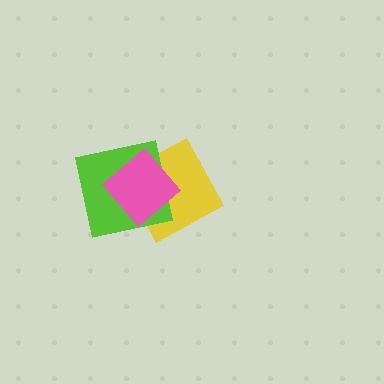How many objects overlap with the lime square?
2 objects overlap with the lime square.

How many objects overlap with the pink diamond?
2 objects overlap with the pink diamond.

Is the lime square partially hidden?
Yes, it is partially covered by another shape.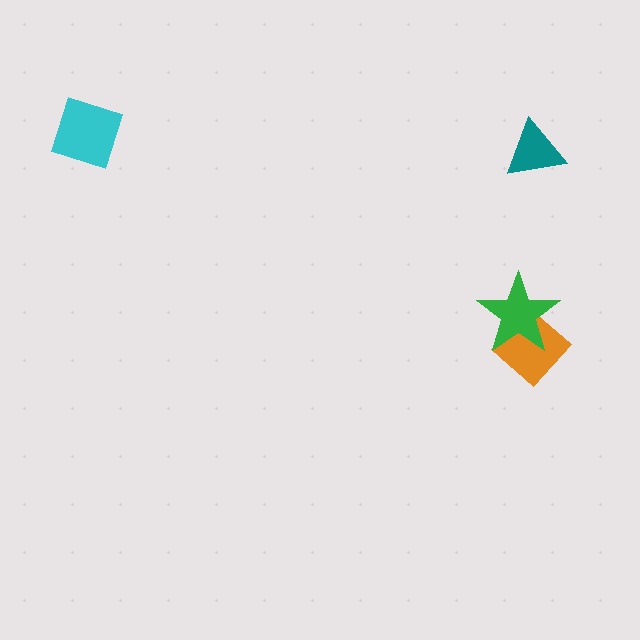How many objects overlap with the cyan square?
0 objects overlap with the cyan square.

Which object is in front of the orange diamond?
The green star is in front of the orange diamond.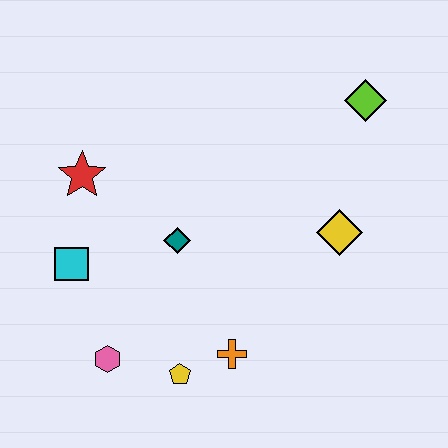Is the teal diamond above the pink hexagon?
Yes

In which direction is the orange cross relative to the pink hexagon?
The orange cross is to the right of the pink hexagon.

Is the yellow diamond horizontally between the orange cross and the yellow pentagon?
No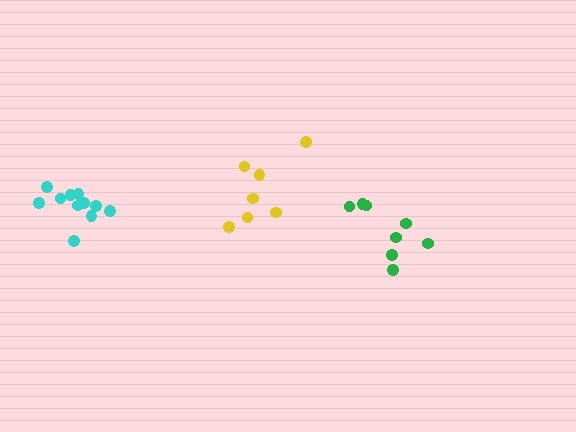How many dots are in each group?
Group 1: 7 dots, Group 2: 8 dots, Group 3: 11 dots (26 total).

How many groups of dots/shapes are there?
There are 3 groups.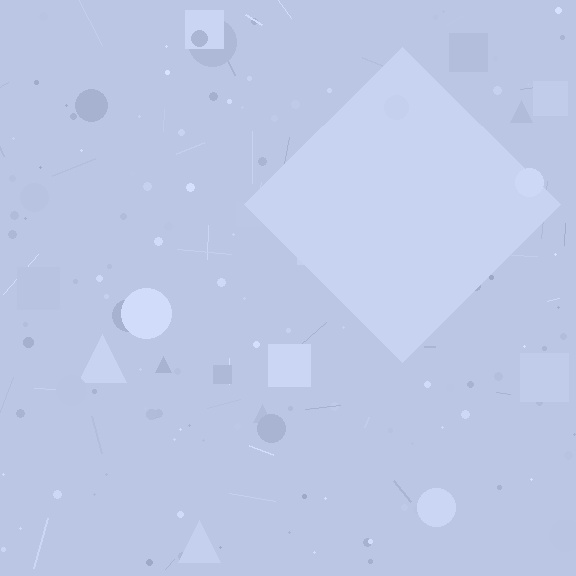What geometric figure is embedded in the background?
A diamond is embedded in the background.